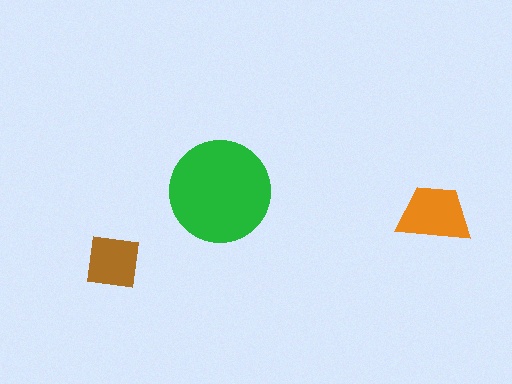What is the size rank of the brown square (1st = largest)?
3rd.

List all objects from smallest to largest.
The brown square, the orange trapezoid, the green circle.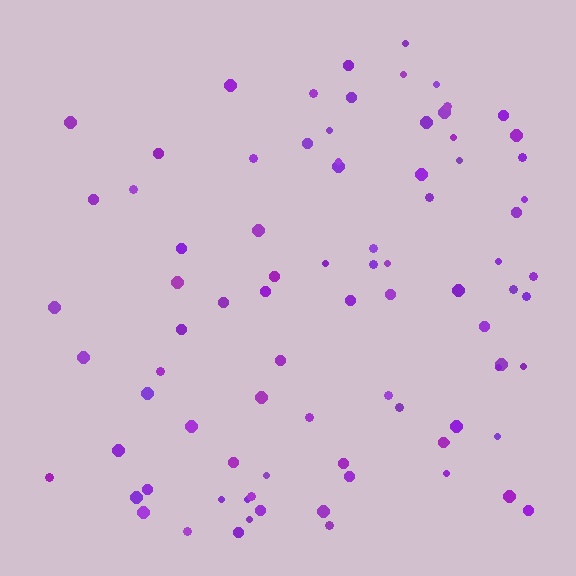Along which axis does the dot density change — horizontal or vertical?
Horizontal.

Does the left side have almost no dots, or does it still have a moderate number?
Still a moderate number, just noticeably fewer than the right.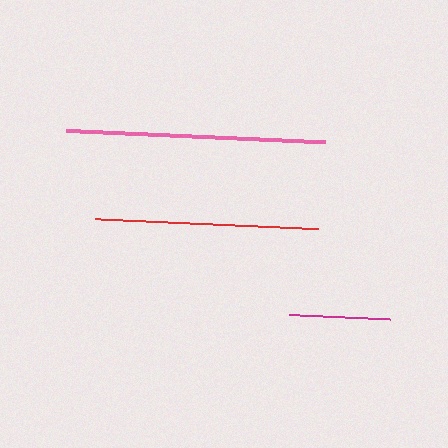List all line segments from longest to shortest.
From longest to shortest: pink, red, magenta.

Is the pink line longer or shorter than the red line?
The pink line is longer than the red line.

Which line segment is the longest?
The pink line is the longest at approximately 259 pixels.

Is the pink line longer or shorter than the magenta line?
The pink line is longer than the magenta line.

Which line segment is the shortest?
The magenta line is the shortest at approximately 101 pixels.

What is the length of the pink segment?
The pink segment is approximately 259 pixels long.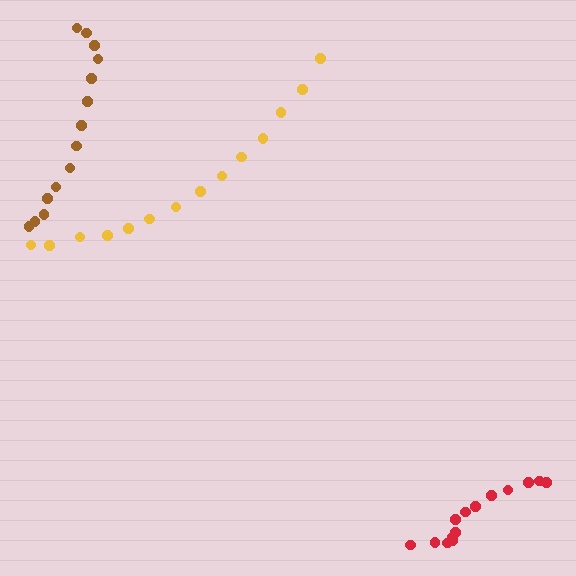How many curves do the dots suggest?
There are 3 distinct paths.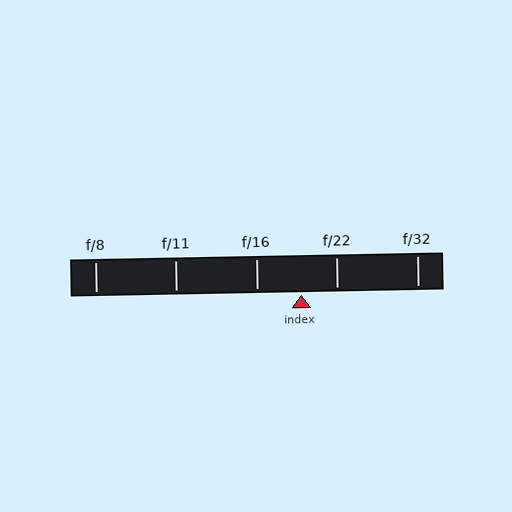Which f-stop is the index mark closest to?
The index mark is closest to f/22.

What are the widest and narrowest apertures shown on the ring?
The widest aperture shown is f/8 and the narrowest is f/32.